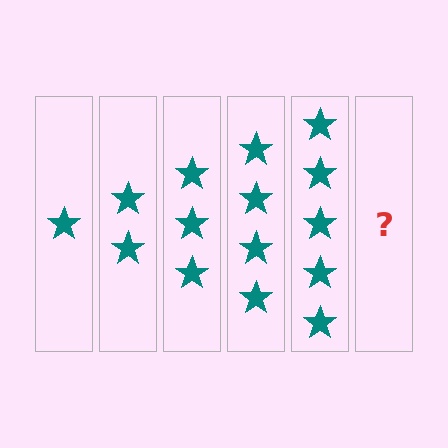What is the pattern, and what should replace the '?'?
The pattern is that each step adds one more star. The '?' should be 6 stars.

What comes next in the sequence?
The next element should be 6 stars.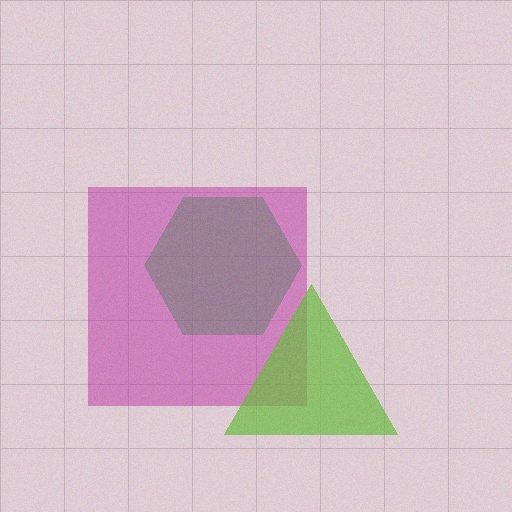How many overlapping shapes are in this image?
There are 3 overlapping shapes in the image.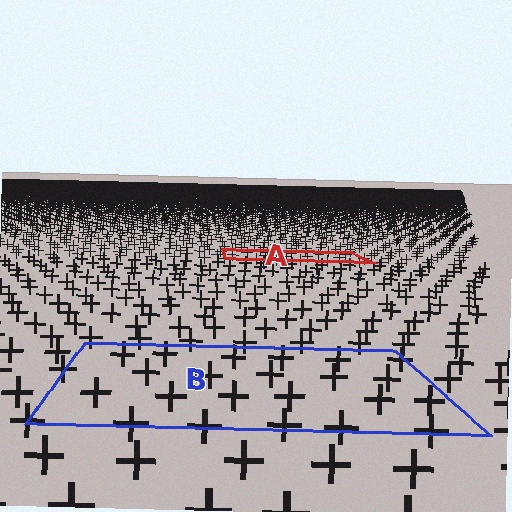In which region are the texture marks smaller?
The texture marks are smaller in region A, because it is farther away.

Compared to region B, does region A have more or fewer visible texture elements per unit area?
Region A has more texture elements per unit area — they are packed more densely because it is farther away.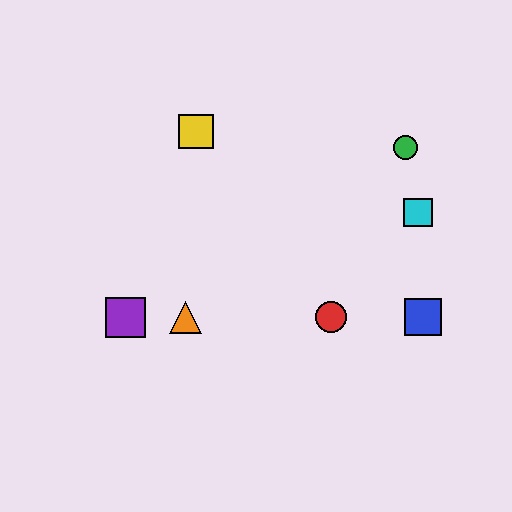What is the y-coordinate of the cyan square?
The cyan square is at y≈212.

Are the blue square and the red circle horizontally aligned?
Yes, both are at y≈317.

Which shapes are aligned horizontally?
The red circle, the blue square, the purple square, the orange triangle are aligned horizontally.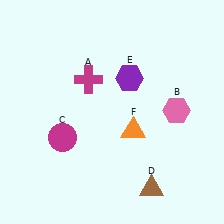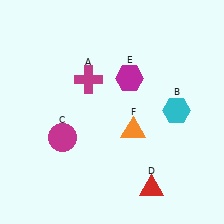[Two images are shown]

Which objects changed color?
B changed from pink to cyan. D changed from brown to red. E changed from purple to magenta.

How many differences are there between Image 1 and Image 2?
There are 3 differences between the two images.